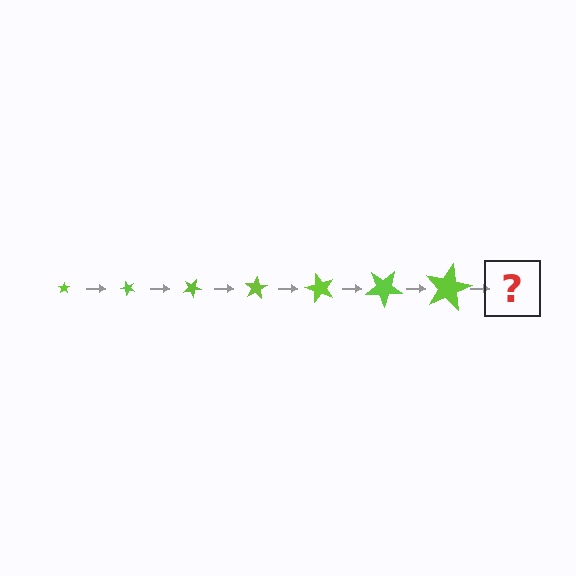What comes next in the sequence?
The next element should be a star, larger than the previous one and rotated 350 degrees from the start.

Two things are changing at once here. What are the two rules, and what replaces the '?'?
The two rules are that the star grows larger each step and it rotates 50 degrees each step. The '?' should be a star, larger than the previous one and rotated 350 degrees from the start.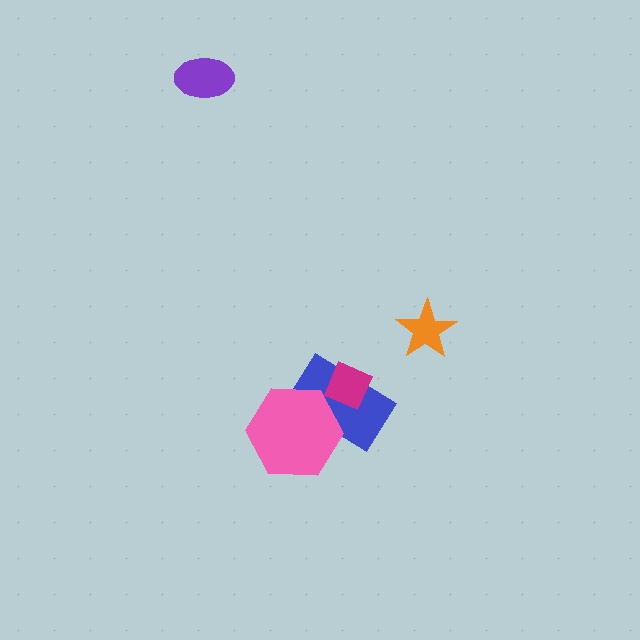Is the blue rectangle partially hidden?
Yes, it is partially covered by another shape.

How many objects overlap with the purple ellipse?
0 objects overlap with the purple ellipse.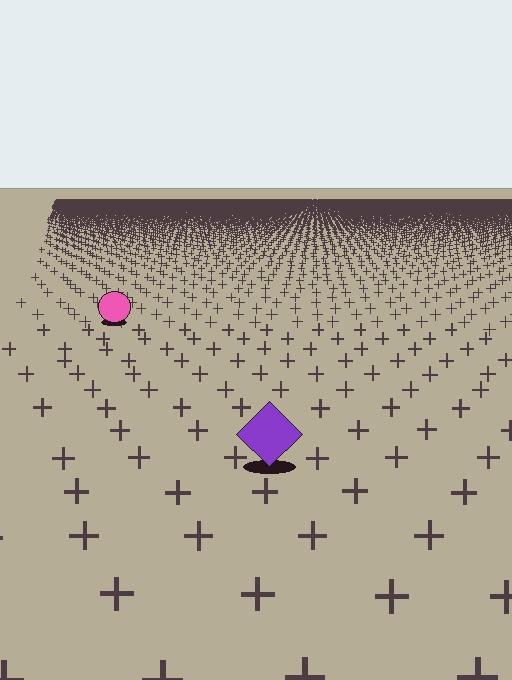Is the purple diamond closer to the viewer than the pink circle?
Yes. The purple diamond is closer — you can tell from the texture gradient: the ground texture is coarser near it.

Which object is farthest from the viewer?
The pink circle is farthest from the viewer. It appears smaller and the ground texture around it is denser.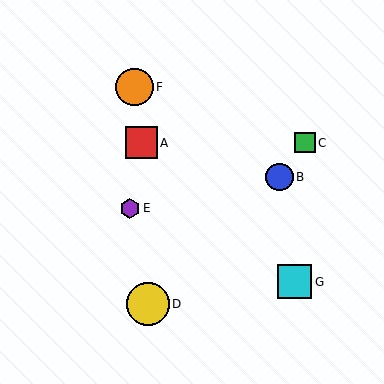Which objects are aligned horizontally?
Objects A, C are aligned horizontally.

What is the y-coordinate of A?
Object A is at y≈143.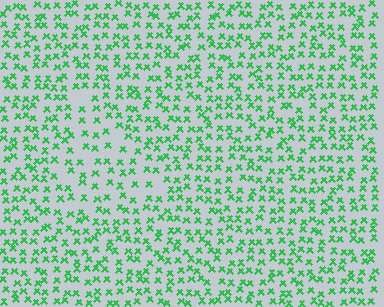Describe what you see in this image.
The image contains small green elements arranged at two different densities. A triangle-shaped region is visible where the elements are less densely packed than the surrounding area.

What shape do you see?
I see a triangle.